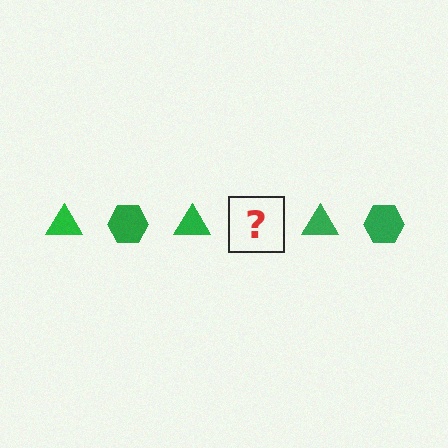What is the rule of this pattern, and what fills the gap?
The rule is that the pattern cycles through triangle, hexagon shapes in green. The gap should be filled with a green hexagon.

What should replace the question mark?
The question mark should be replaced with a green hexagon.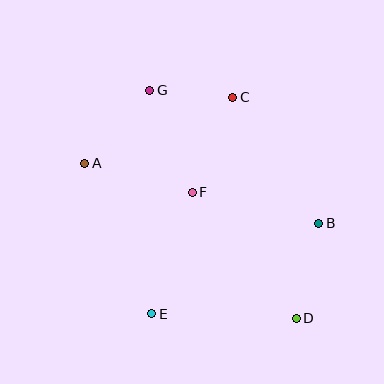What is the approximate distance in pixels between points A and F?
The distance between A and F is approximately 111 pixels.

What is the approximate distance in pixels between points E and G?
The distance between E and G is approximately 224 pixels.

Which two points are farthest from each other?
Points D and G are farthest from each other.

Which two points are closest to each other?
Points C and G are closest to each other.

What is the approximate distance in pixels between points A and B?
The distance between A and B is approximately 242 pixels.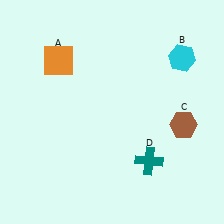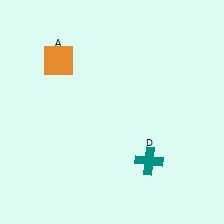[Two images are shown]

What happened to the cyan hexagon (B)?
The cyan hexagon (B) was removed in Image 2. It was in the top-right area of Image 1.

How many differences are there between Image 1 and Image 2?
There are 2 differences between the two images.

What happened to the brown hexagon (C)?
The brown hexagon (C) was removed in Image 2. It was in the bottom-right area of Image 1.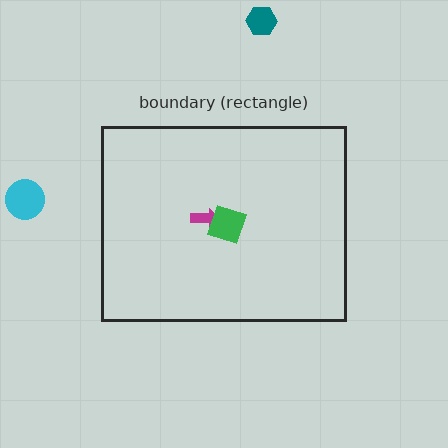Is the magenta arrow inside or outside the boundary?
Inside.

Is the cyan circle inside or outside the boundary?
Outside.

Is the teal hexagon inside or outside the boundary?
Outside.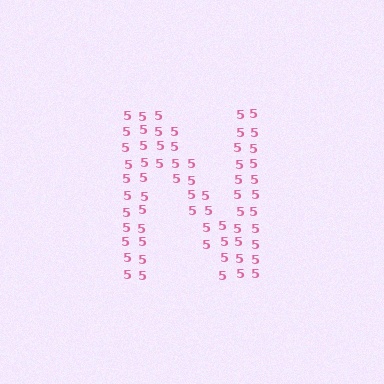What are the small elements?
The small elements are digit 5's.